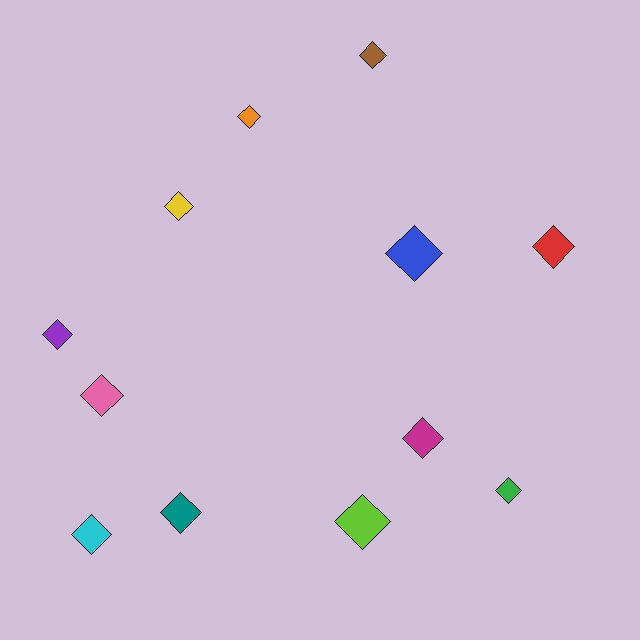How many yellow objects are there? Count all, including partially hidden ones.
There is 1 yellow object.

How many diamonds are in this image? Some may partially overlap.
There are 12 diamonds.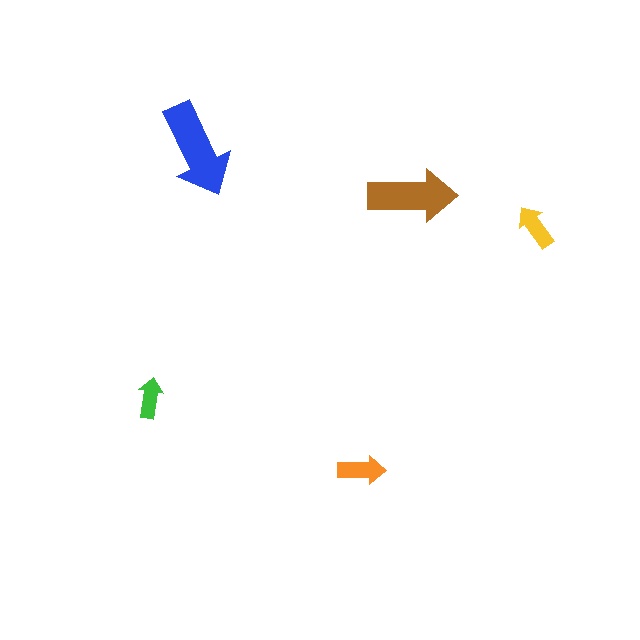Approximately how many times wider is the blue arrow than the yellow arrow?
About 2 times wider.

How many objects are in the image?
There are 5 objects in the image.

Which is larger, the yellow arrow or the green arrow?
The yellow one.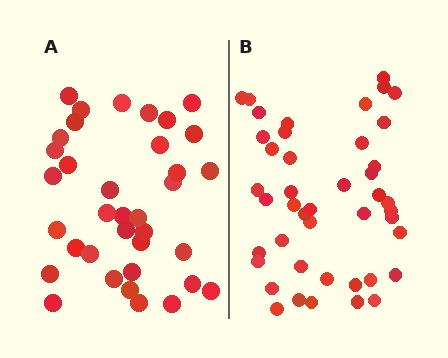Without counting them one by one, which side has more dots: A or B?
Region B (the right region) has more dots.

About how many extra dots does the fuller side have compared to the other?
Region B has roughly 8 or so more dots than region A.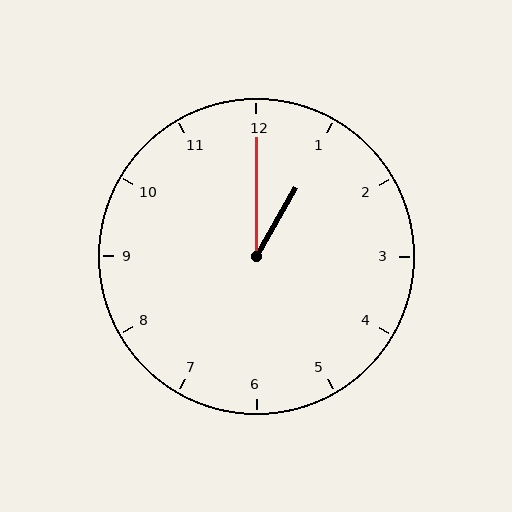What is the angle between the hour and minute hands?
Approximately 30 degrees.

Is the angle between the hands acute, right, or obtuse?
It is acute.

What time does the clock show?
1:00.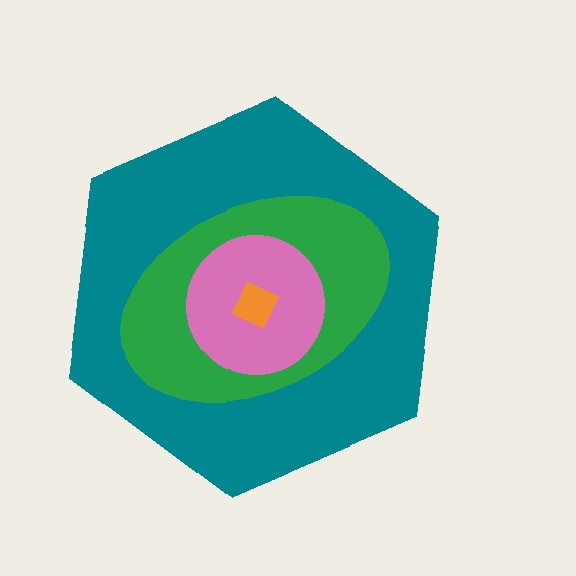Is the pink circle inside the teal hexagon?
Yes.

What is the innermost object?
The orange square.